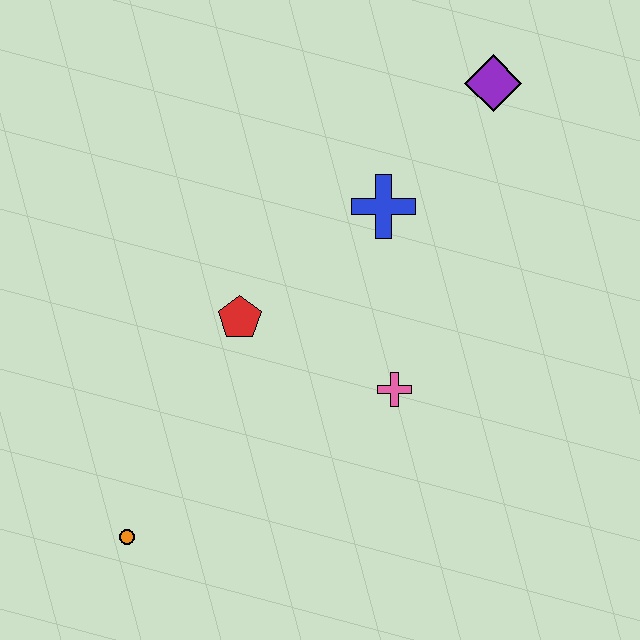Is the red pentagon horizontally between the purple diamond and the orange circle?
Yes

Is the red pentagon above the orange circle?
Yes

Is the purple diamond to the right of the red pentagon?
Yes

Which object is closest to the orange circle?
The red pentagon is closest to the orange circle.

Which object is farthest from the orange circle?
The purple diamond is farthest from the orange circle.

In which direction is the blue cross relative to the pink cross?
The blue cross is above the pink cross.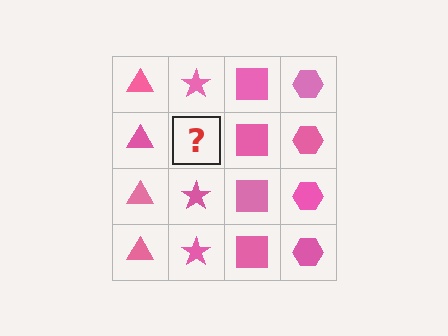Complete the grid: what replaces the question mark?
The question mark should be replaced with a pink star.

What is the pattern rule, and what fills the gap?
The rule is that each column has a consistent shape. The gap should be filled with a pink star.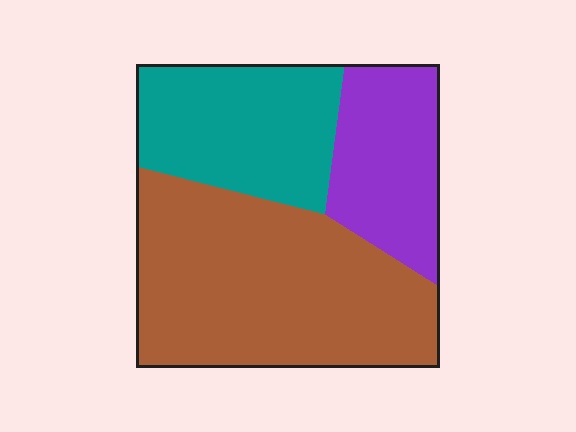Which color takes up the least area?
Purple, at roughly 20%.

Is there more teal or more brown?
Brown.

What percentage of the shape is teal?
Teal takes up about one quarter (1/4) of the shape.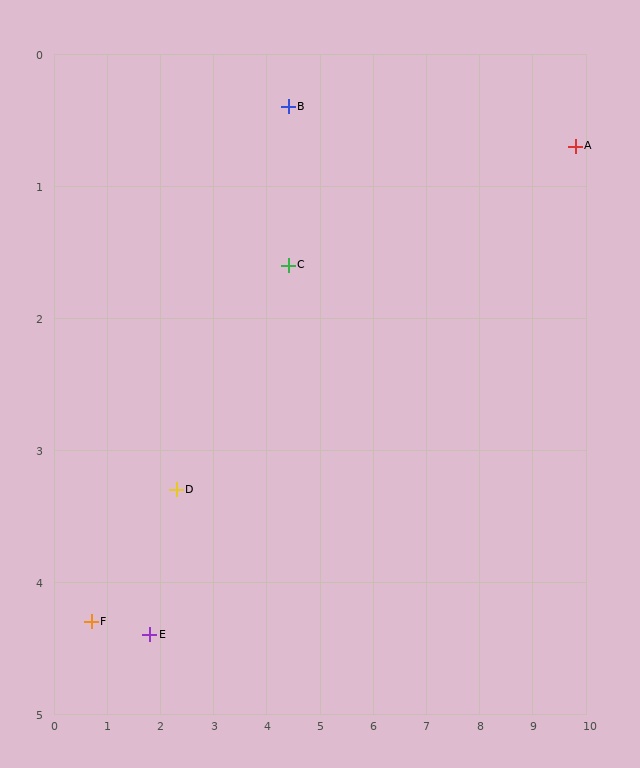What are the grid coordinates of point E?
Point E is at approximately (1.8, 4.4).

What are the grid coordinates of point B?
Point B is at approximately (4.4, 0.4).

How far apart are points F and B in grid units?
Points F and B are about 5.4 grid units apart.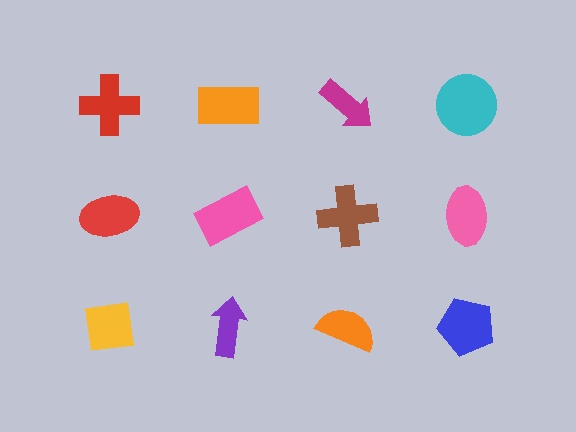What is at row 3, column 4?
A blue pentagon.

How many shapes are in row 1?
4 shapes.